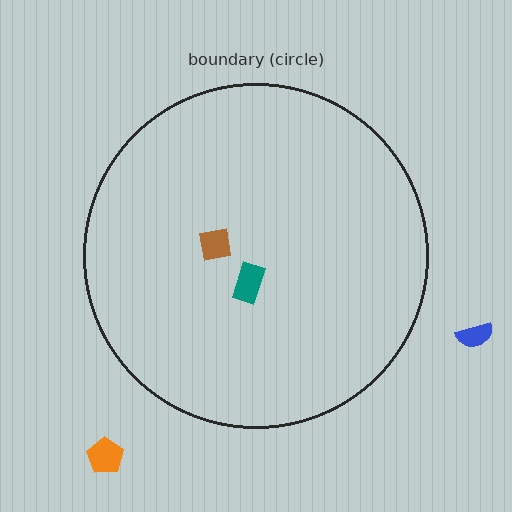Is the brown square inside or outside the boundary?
Inside.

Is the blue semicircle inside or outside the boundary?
Outside.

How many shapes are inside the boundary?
2 inside, 2 outside.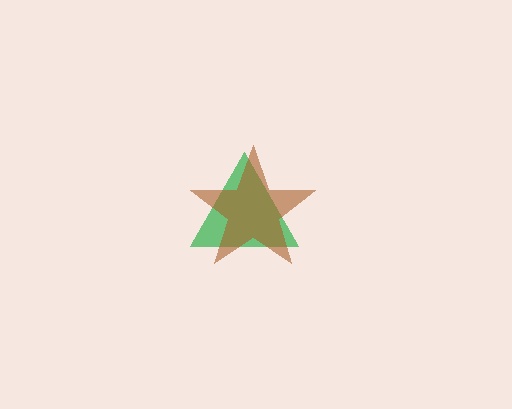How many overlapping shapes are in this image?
There are 2 overlapping shapes in the image.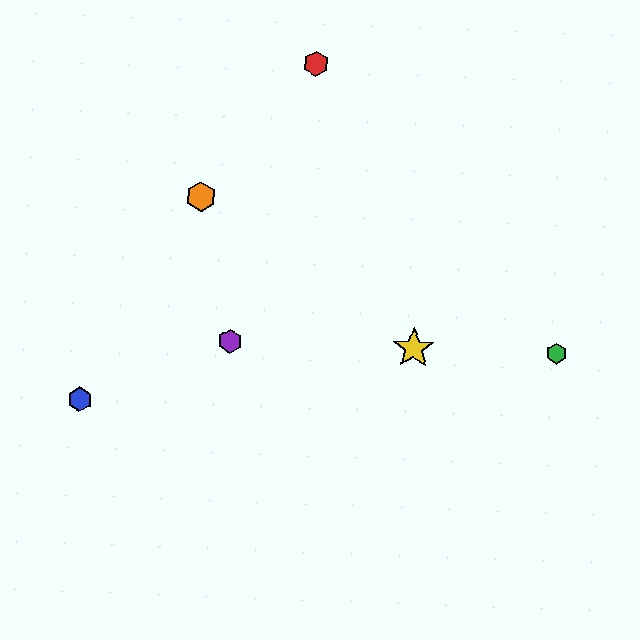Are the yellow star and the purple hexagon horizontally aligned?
Yes, both are at y≈348.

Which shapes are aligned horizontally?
The green hexagon, the yellow star, the purple hexagon are aligned horizontally.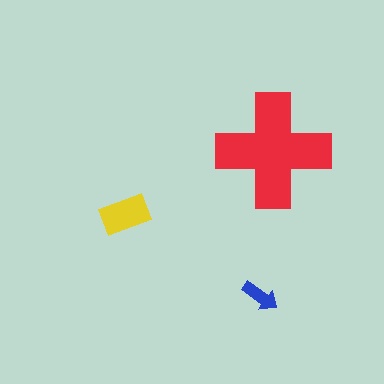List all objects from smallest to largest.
The blue arrow, the yellow rectangle, the red cross.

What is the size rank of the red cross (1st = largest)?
1st.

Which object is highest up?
The red cross is topmost.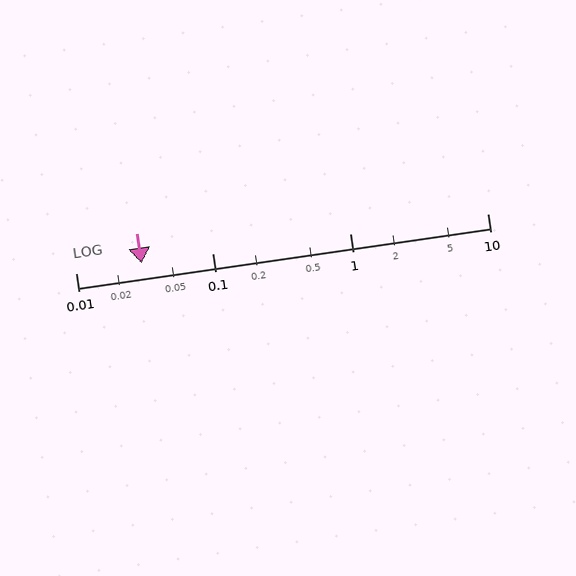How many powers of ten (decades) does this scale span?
The scale spans 3 decades, from 0.01 to 10.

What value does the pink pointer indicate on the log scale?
The pointer indicates approximately 0.03.